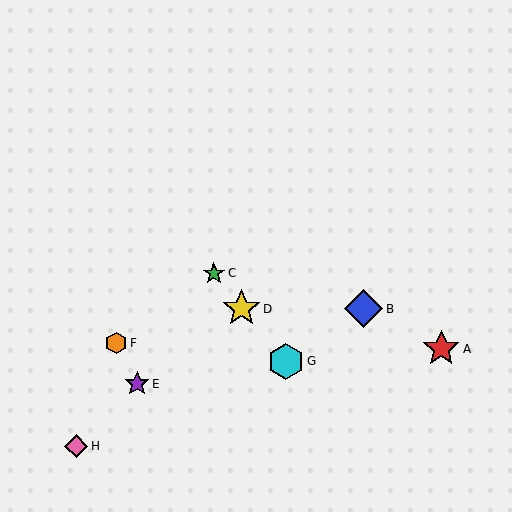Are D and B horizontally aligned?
Yes, both are at y≈309.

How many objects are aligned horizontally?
2 objects (B, D) are aligned horizontally.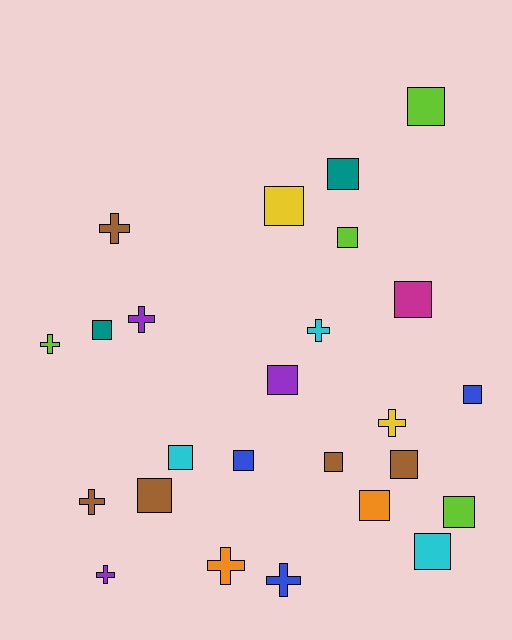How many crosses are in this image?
There are 9 crosses.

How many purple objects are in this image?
There are 3 purple objects.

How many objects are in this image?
There are 25 objects.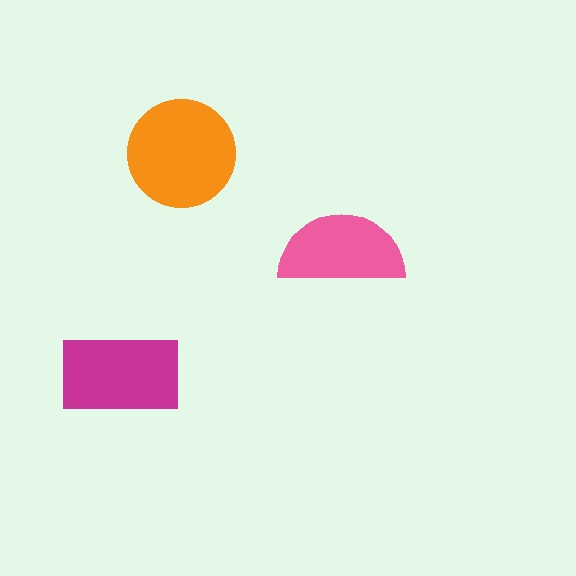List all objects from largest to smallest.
The orange circle, the magenta rectangle, the pink semicircle.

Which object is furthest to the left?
The magenta rectangle is leftmost.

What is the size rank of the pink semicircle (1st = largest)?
3rd.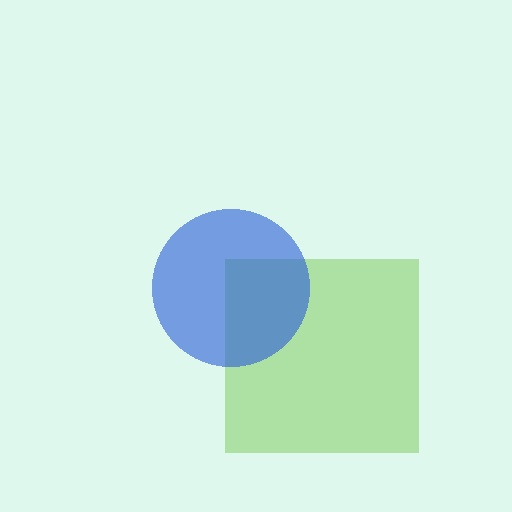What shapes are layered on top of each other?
The layered shapes are: a lime square, a blue circle.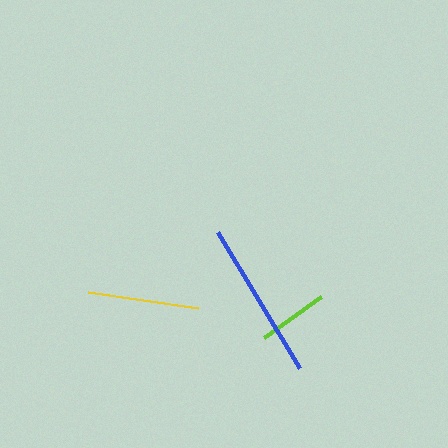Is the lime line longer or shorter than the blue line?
The blue line is longer than the lime line.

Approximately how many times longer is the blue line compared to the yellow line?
The blue line is approximately 1.4 times the length of the yellow line.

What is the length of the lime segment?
The lime segment is approximately 70 pixels long.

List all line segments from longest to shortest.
From longest to shortest: blue, yellow, lime.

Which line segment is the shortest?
The lime line is the shortest at approximately 70 pixels.